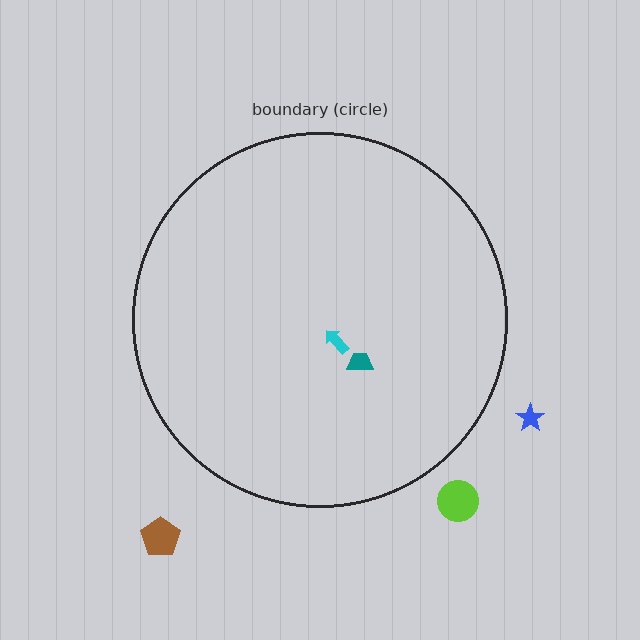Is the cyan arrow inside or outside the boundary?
Inside.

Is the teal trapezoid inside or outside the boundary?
Inside.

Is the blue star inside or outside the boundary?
Outside.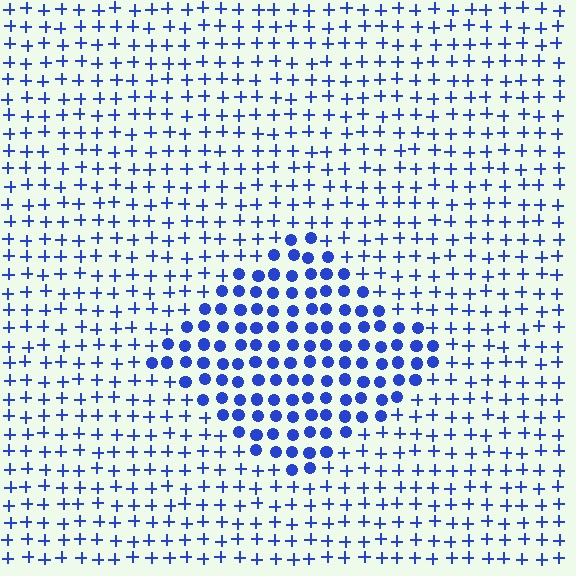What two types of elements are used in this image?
The image uses circles inside the diamond region and plus signs outside it.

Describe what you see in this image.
The image is filled with small blue elements arranged in a uniform grid. A diamond-shaped region contains circles, while the surrounding area contains plus signs. The boundary is defined purely by the change in element shape.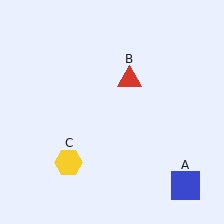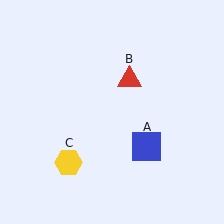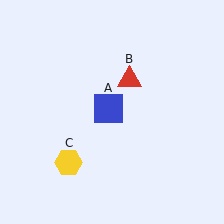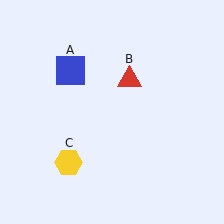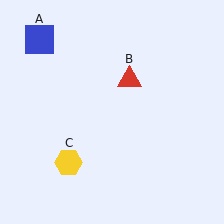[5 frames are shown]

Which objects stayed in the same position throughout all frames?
Red triangle (object B) and yellow hexagon (object C) remained stationary.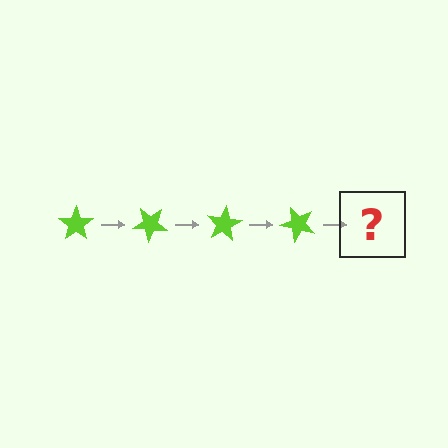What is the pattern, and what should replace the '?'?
The pattern is that the star rotates 40 degrees each step. The '?' should be a lime star rotated 160 degrees.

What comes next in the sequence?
The next element should be a lime star rotated 160 degrees.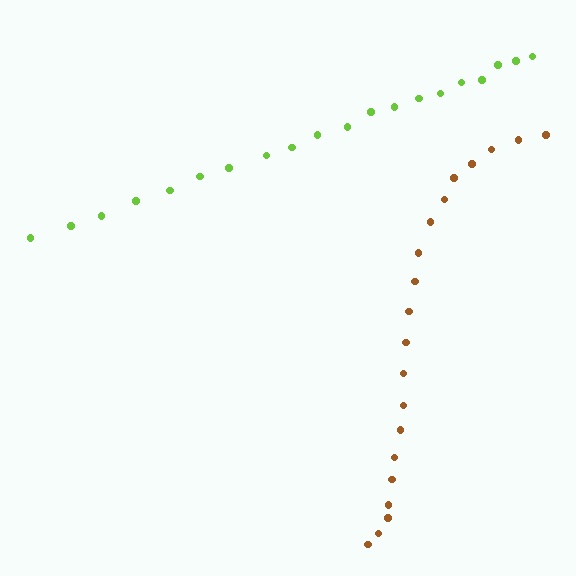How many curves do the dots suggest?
There are 2 distinct paths.